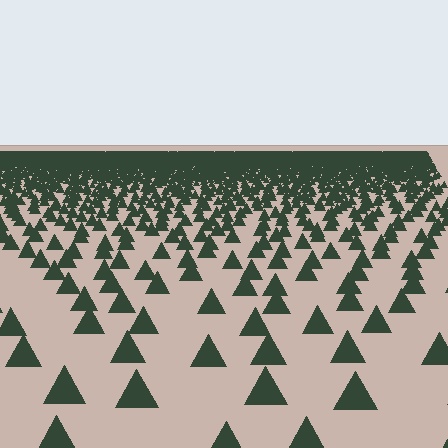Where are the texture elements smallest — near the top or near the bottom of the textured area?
Near the top.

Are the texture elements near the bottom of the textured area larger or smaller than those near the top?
Larger. Near the bottom, elements are closer to the viewer and appear at a bigger on-screen size.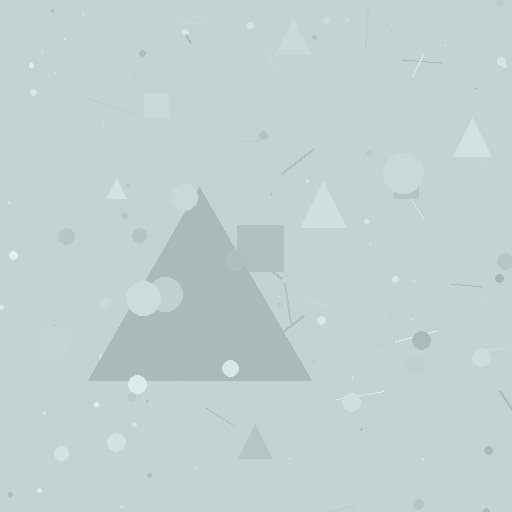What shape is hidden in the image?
A triangle is hidden in the image.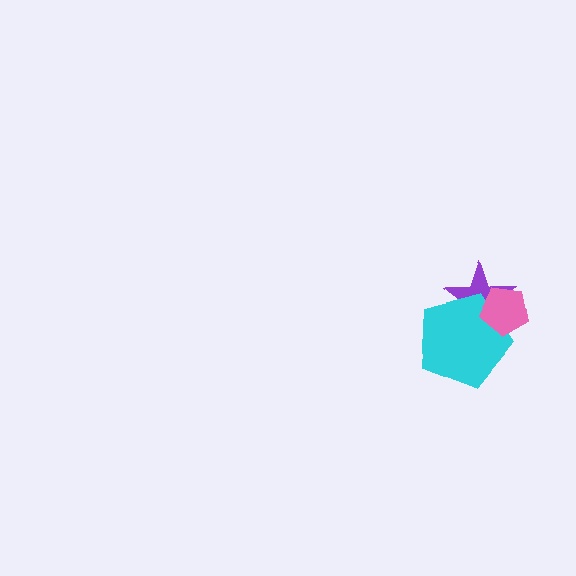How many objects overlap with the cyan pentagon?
2 objects overlap with the cyan pentagon.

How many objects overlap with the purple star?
2 objects overlap with the purple star.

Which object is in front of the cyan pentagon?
The pink pentagon is in front of the cyan pentagon.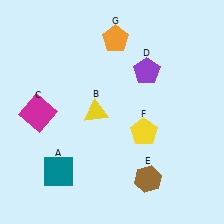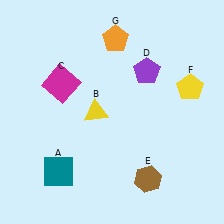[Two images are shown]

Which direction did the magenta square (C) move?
The magenta square (C) moved up.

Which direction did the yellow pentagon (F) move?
The yellow pentagon (F) moved right.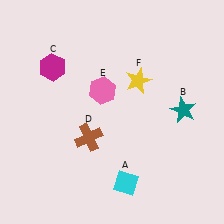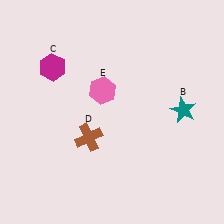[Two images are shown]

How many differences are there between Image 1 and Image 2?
There are 2 differences between the two images.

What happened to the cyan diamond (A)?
The cyan diamond (A) was removed in Image 2. It was in the bottom-right area of Image 1.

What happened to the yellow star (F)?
The yellow star (F) was removed in Image 2. It was in the top-right area of Image 1.